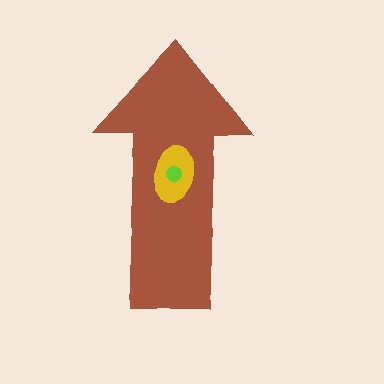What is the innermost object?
The lime circle.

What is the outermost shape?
The brown arrow.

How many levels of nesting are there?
3.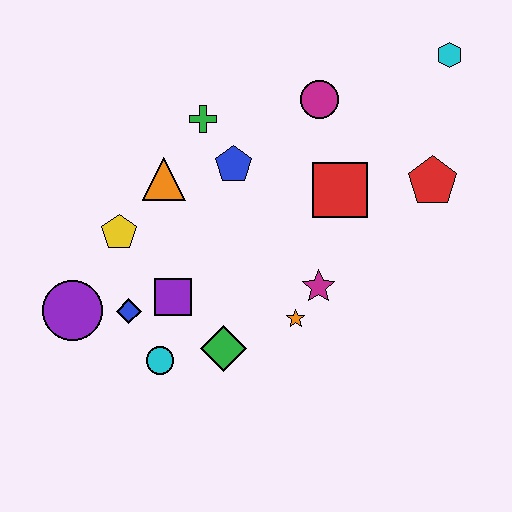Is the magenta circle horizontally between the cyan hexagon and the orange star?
Yes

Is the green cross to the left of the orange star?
Yes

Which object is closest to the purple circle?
The blue diamond is closest to the purple circle.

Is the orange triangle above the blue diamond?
Yes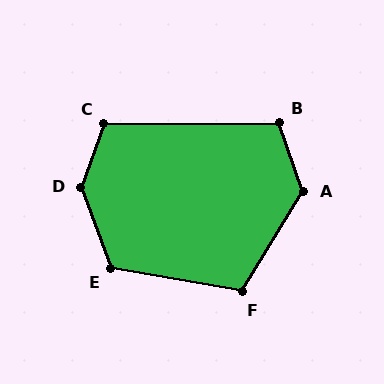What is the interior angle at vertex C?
Approximately 110 degrees (obtuse).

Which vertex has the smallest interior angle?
B, at approximately 109 degrees.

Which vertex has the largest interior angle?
D, at approximately 139 degrees.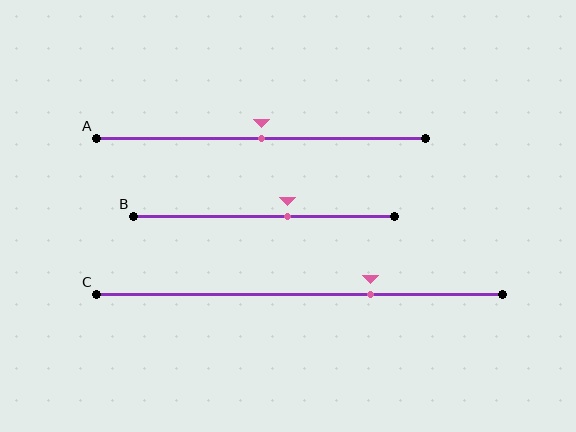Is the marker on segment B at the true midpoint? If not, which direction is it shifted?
No, the marker on segment B is shifted to the right by about 9% of the segment length.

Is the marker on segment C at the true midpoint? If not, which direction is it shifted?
No, the marker on segment C is shifted to the right by about 17% of the segment length.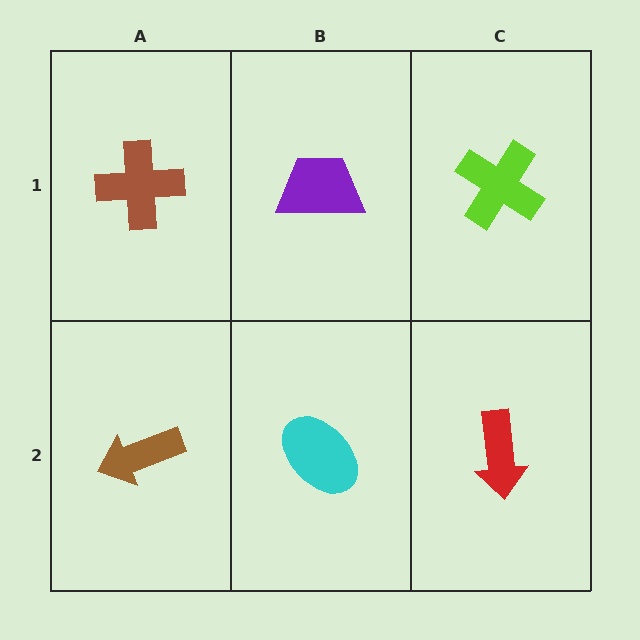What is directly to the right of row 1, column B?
A lime cross.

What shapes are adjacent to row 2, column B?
A purple trapezoid (row 1, column B), a brown arrow (row 2, column A), a red arrow (row 2, column C).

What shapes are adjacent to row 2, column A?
A brown cross (row 1, column A), a cyan ellipse (row 2, column B).